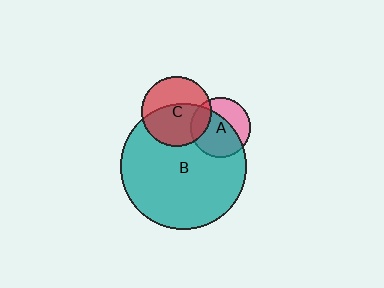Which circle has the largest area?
Circle B (teal).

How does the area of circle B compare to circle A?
Approximately 4.3 times.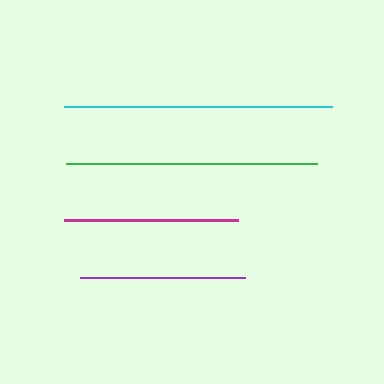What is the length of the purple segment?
The purple segment is approximately 165 pixels long.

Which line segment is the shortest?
The purple line is the shortest at approximately 165 pixels.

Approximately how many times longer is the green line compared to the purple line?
The green line is approximately 1.5 times the length of the purple line.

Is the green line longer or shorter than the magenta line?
The green line is longer than the magenta line.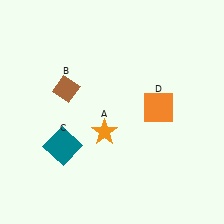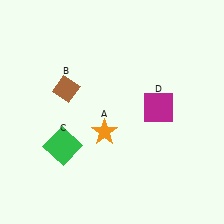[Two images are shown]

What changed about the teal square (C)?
In Image 1, C is teal. In Image 2, it changed to green.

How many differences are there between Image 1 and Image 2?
There are 2 differences between the two images.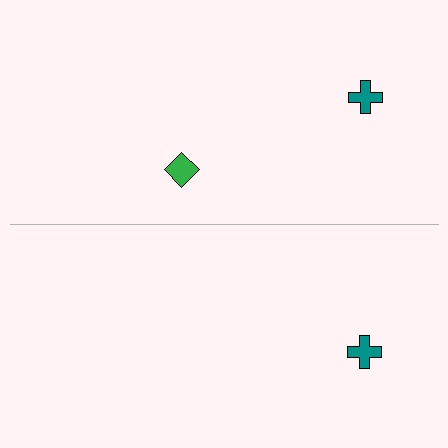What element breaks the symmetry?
A green diamond is missing from the bottom side.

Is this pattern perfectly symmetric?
No, the pattern is not perfectly symmetric. A green diamond is missing from the bottom side.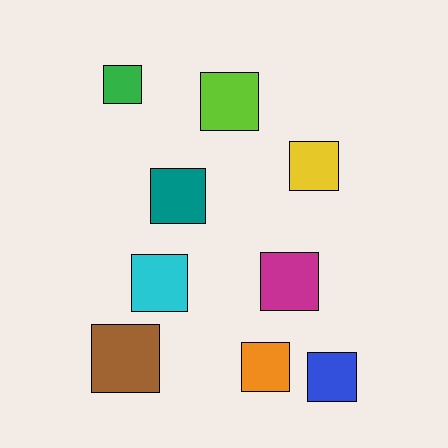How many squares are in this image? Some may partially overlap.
There are 9 squares.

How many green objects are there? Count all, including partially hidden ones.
There is 1 green object.